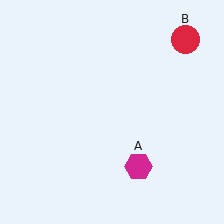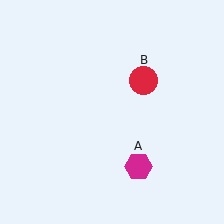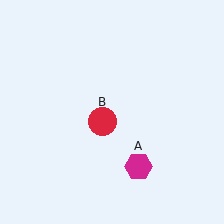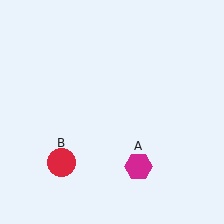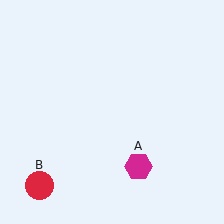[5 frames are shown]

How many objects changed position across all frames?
1 object changed position: red circle (object B).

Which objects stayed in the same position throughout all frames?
Magenta hexagon (object A) remained stationary.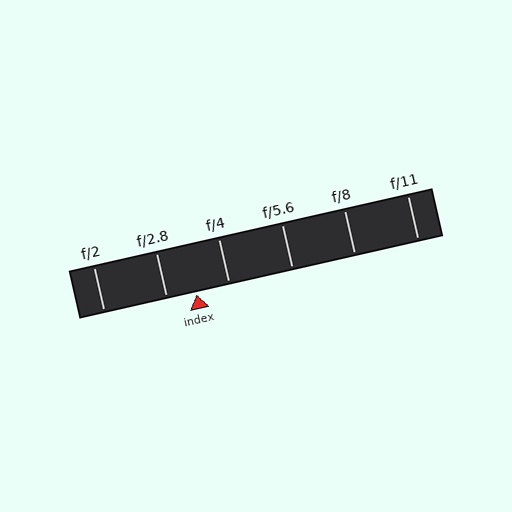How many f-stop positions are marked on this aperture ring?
There are 6 f-stop positions marked.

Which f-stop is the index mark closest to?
The index mark is closest to f/2.8.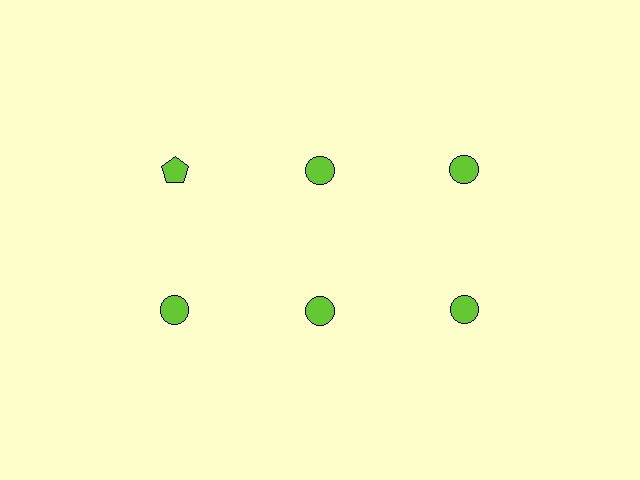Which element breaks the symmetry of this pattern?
The lime pentagon in the top row, leftmost column breaks the symmetry. All other shapes are lime circles.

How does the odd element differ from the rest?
It has a different shape: pentagon instead of circle.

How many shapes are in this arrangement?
There are 6 shapes arranged in a grid pattern.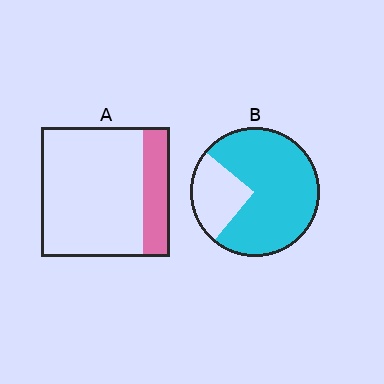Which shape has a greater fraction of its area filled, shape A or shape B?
Shape B.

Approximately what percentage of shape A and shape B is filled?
A is approximately 20% and B is approximately 75%.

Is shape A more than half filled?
No.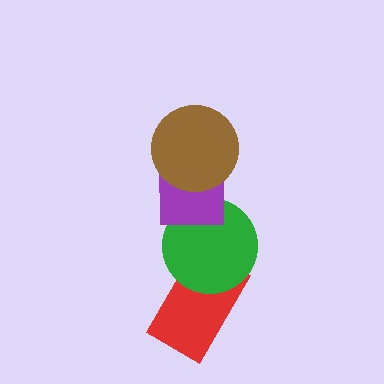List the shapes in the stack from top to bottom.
From top to bottom: the brown circle, the purple square, the green circle, the red rectangle.